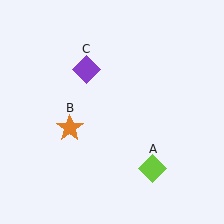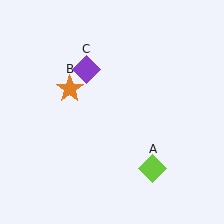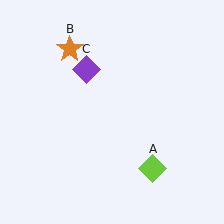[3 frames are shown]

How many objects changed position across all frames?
1 object changed position: orange star (object B).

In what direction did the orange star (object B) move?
The orange star (object B) moved up.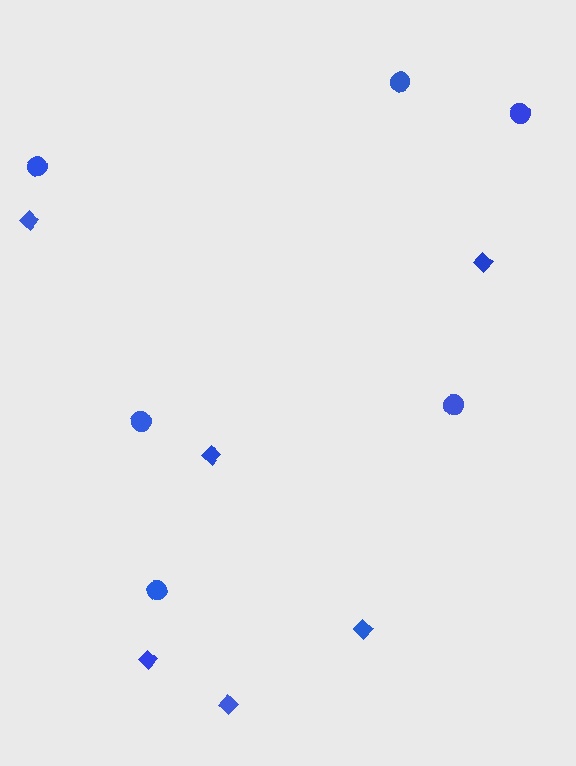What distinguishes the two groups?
There are 2 groups: one group of circles (6) and one group of diamonds (6).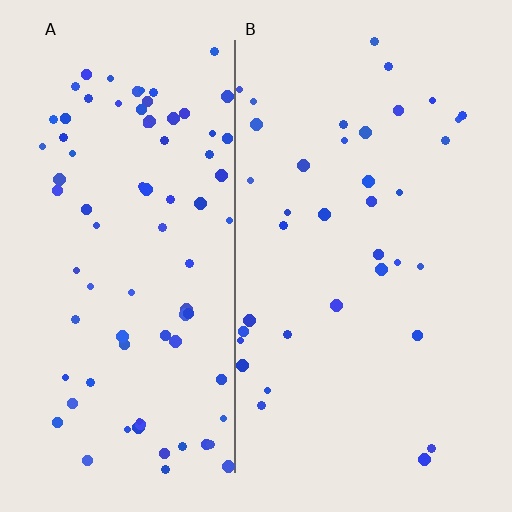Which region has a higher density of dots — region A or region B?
A (the left).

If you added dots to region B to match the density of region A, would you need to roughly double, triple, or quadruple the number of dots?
Approximately double.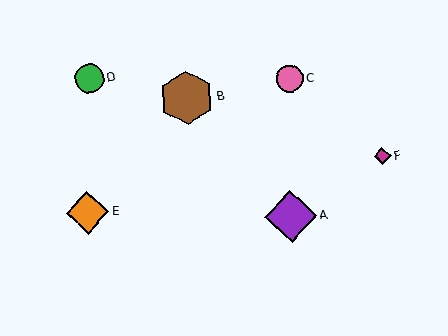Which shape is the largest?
The brown hexagon (labeled B) is the largest.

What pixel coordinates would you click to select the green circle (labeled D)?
Click at (89, 79) to select the green circle D.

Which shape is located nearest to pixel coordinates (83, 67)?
The green circle (labeled D) at (89, 79) is nearest to that location.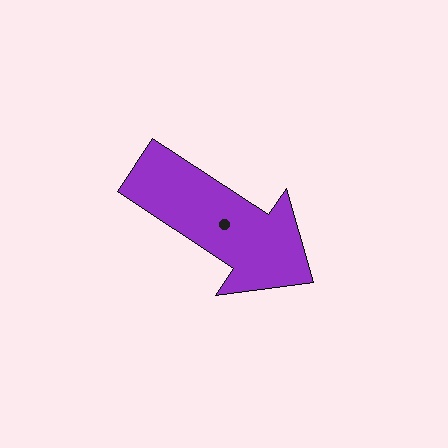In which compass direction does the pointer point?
Southeast.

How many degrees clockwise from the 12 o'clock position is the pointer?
Approximately 123 degrees.